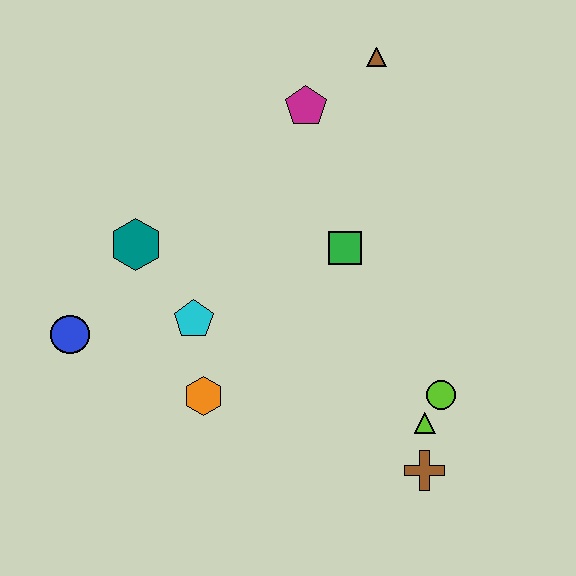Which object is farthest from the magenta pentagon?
The brown cross is farthest from the magenta pentagon.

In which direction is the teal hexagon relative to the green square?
The teal hexagon is to the left of the green square.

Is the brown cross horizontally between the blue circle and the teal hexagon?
No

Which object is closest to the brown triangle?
The magenta pentagon is closest to the brown triangle.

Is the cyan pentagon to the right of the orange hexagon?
No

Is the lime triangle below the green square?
Yes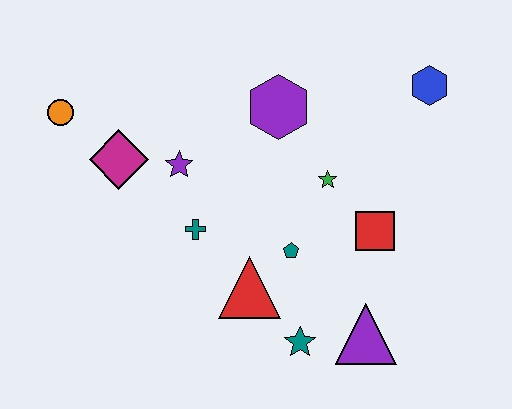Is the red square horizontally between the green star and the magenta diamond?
No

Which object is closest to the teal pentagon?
The red triangle is closest to the teal pentagon.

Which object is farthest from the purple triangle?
The orange circle is farthest from the purple triangle.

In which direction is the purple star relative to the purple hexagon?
The purple star is to the left of the purple hexagon.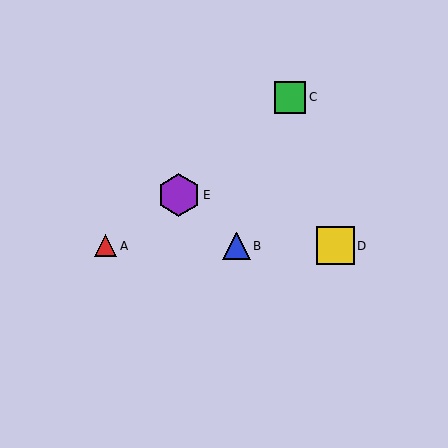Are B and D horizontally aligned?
Yes, both are at y≈246.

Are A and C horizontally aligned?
No, A is at y≈246 and C is at y≈97.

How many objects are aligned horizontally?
3 objects (A, B, D) are aligned horizontally.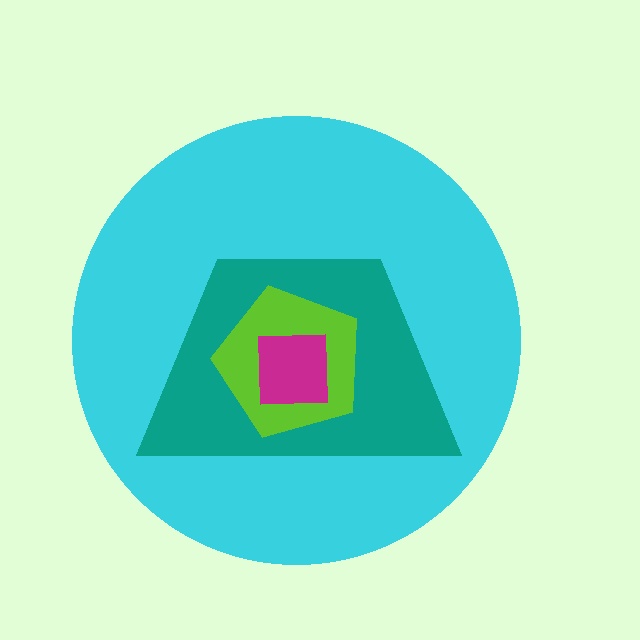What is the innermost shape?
The magenta square.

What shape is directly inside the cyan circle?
The teal trapezoid.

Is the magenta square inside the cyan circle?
Yes.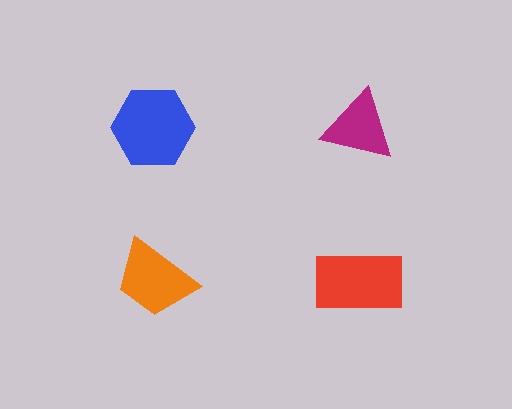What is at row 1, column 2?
A magenta triangle.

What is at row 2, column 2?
A red rectangle.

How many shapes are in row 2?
2 shapes.